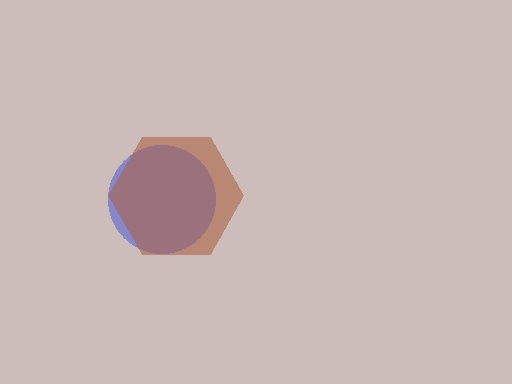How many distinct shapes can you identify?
There are 2 distinct shapes: a blue circle, a brown hexagon.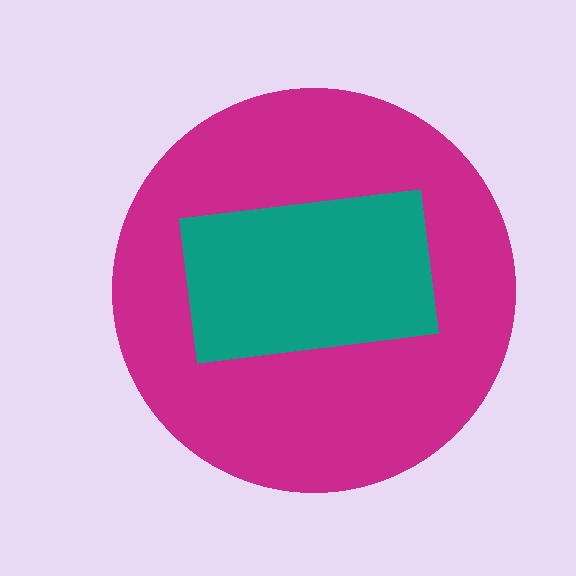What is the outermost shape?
The magenta circle.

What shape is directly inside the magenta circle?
The teal rectangle.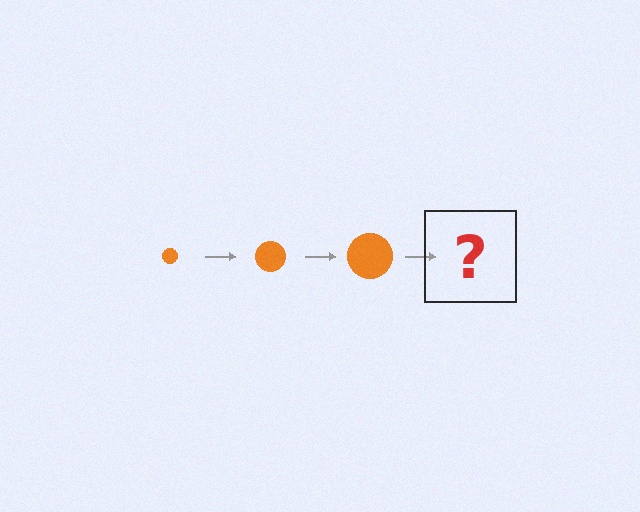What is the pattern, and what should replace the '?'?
The pattern is that the circle gets progressively larger each step. The '?' should be an orange circle, larger than the previous one.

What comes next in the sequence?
The next element should be an orange circle, larger than the previous one.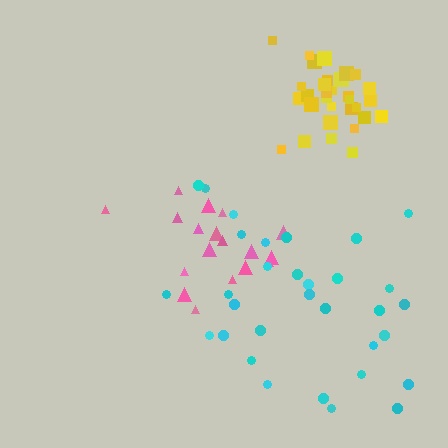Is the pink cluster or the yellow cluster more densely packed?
Yellow.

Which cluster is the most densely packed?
Yellow.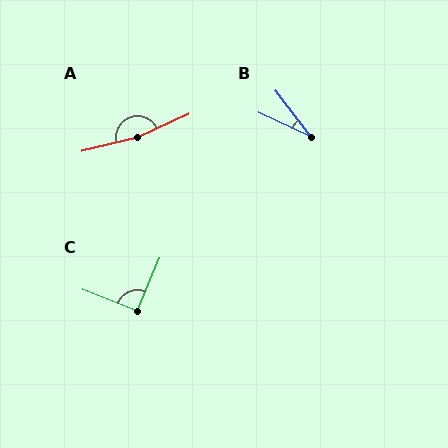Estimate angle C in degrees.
Approximately 91 degrees.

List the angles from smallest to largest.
B (28°), C (91°), A (169°).